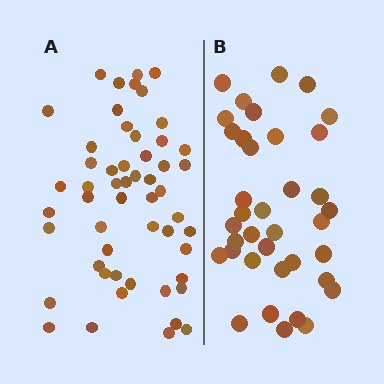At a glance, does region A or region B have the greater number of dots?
Region A (the left region) has more dots.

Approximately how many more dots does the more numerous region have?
Region A has approximately 15 more dots than region B.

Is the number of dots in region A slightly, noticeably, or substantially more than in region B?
Region A has noticeably more, but not dramatically so. The ratio is roughly 1.4 to 1.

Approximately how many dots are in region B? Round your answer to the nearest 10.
About 40 dots. (The exact count is 37, which rounds to 40.)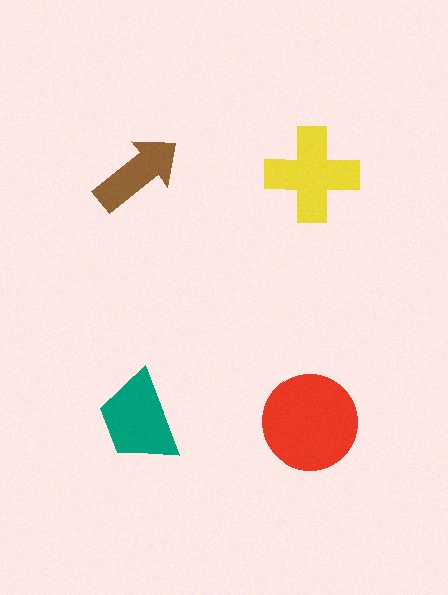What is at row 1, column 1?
A brown arrow.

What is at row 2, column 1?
A teal trapezoid.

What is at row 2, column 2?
A red circle.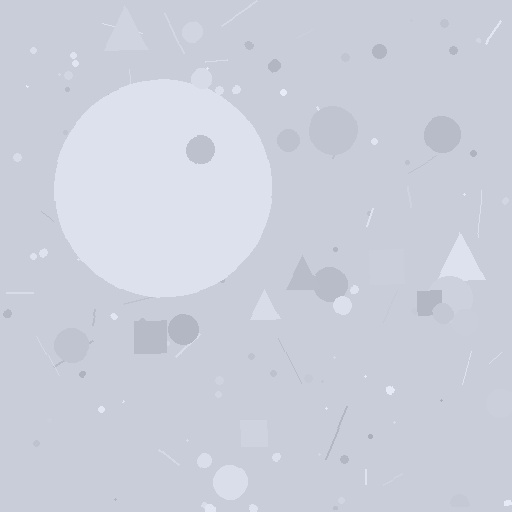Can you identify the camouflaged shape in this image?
The camouflaged shape is a circle.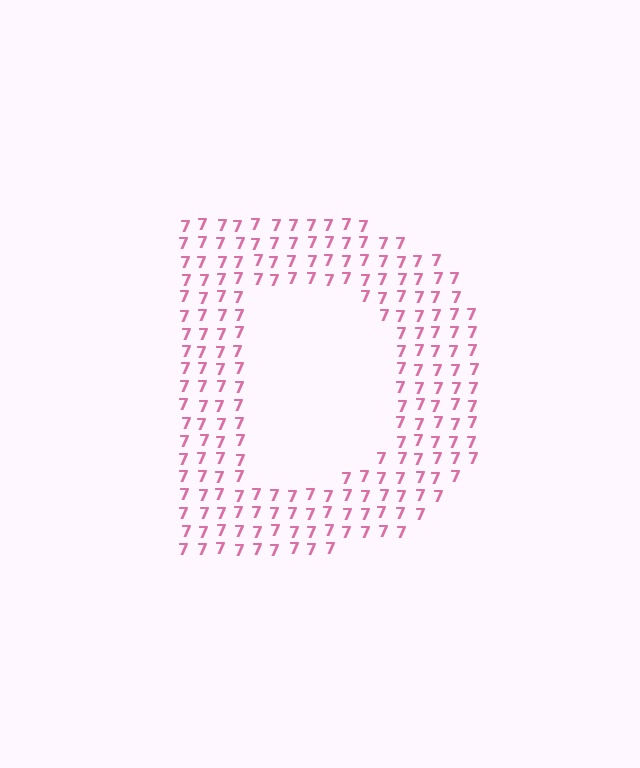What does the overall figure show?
The overall figure shows the letter D.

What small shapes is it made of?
It is made of small digit 7's.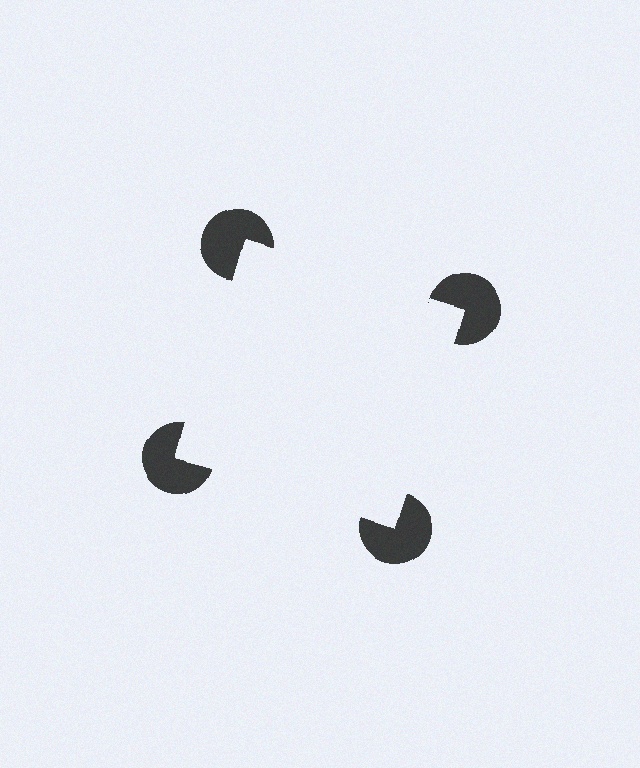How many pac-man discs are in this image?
There are 4 — one at each vertex of the illusory square.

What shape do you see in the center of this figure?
An illusory square — its edges are inferred from the aligned wedge cuts in the pac-man discs, not physically drawn.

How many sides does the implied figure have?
4 sides.